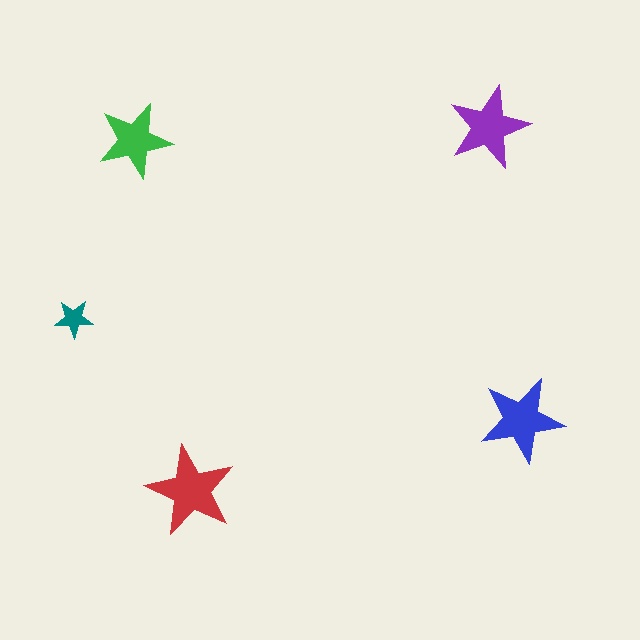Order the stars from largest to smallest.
the red one, the blue one, the purple one, the green one, the teal one.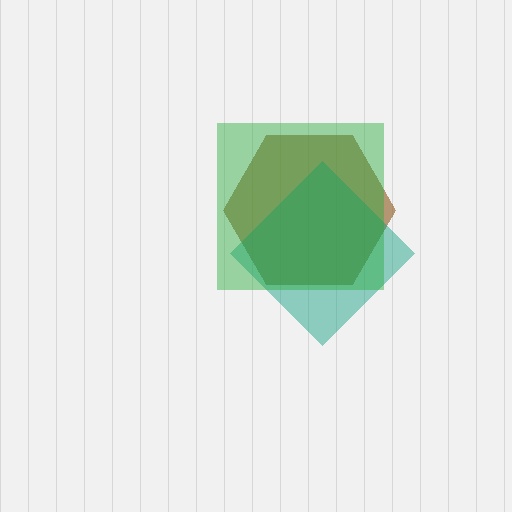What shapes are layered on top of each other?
The layered shapes are: a brown hexagon, a teal diamond, a green square.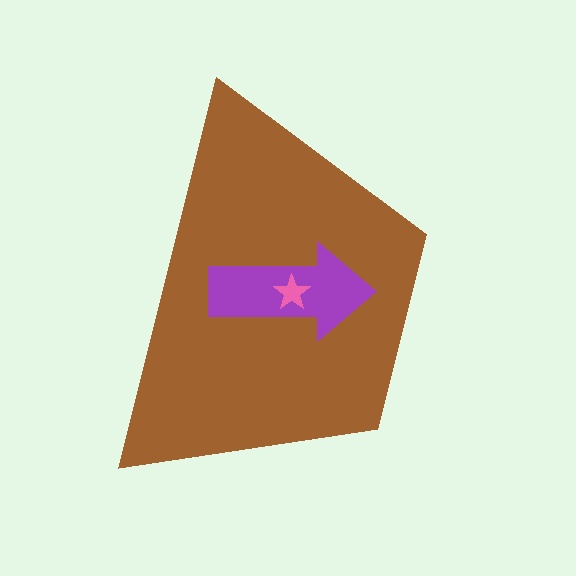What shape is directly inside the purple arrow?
The pink star.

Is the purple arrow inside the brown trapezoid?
Yes.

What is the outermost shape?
The brown trapezoid.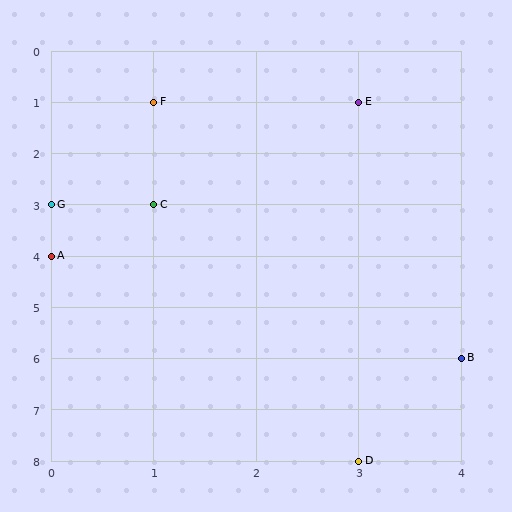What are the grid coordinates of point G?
Point G is at grid coordinates (0, 3).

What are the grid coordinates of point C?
Point C is at grid coordinates (1, 3).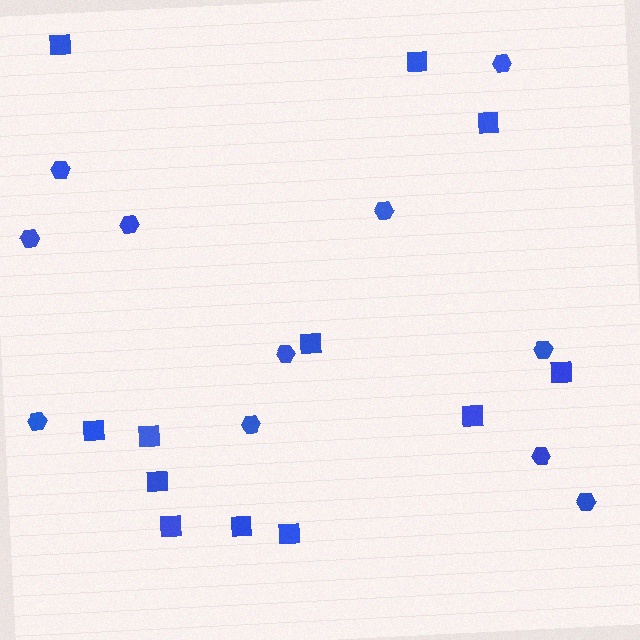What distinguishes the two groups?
There are 2 groups: one group of squares (12) and one group of hexagons (11).